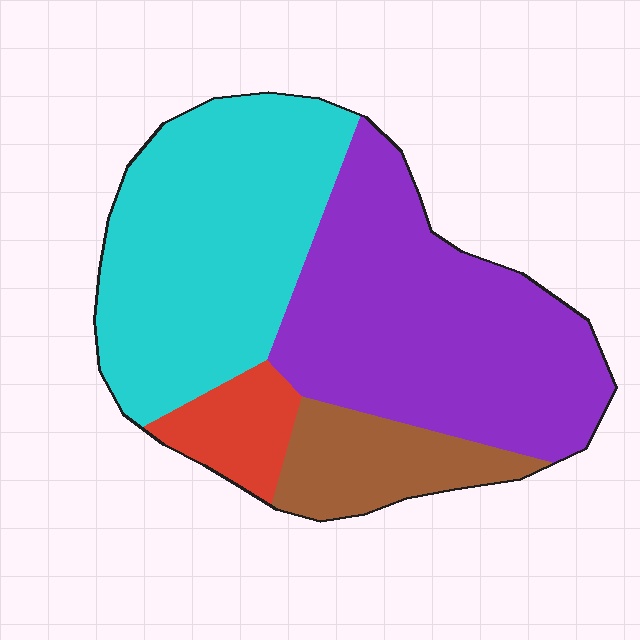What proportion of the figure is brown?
Brown takes up less than a sixth of the figure.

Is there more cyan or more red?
Cyan.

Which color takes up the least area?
Red, at roughly 10%.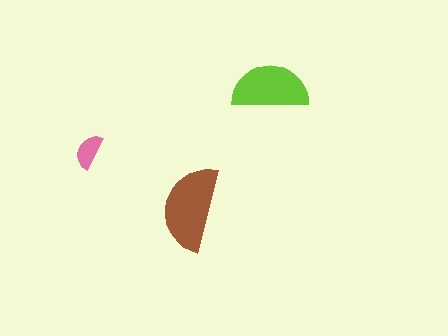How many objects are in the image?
There are 3 objects in the image.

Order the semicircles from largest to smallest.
the brown one, the lime one, the pink one.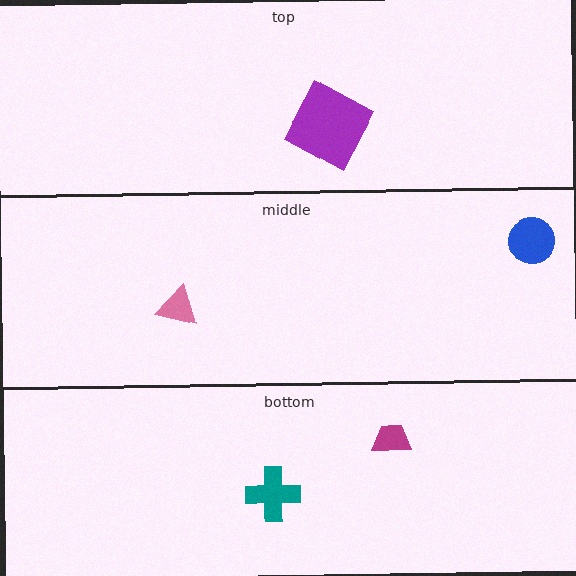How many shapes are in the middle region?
2.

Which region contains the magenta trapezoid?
The bottom region.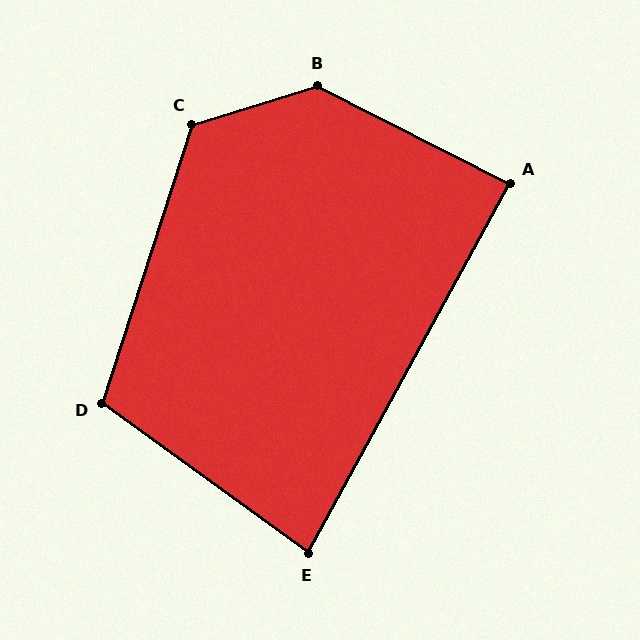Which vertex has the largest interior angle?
B, at approximately 136 degrees.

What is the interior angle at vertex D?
Approximately 108 degrees (obtuse).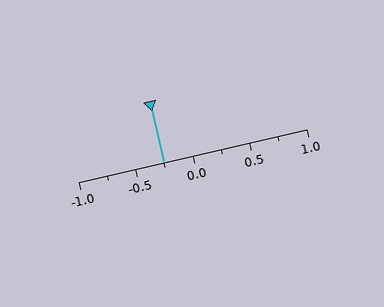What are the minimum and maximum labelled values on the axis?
The axis runs from -1.0 to 1.0.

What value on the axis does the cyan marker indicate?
The marker indicates approximately -0.25.